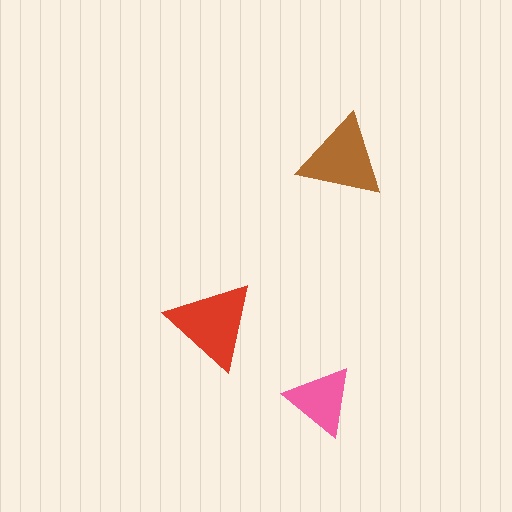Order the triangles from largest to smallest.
the red one, the brown one, the pink one.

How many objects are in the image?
There are 3 objects in the image.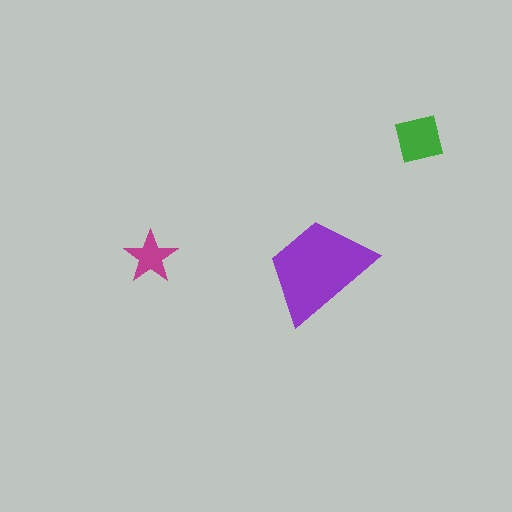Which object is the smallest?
The magenta star.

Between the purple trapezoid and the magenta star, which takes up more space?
The purple trapezoid.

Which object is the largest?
The purple trapezoid.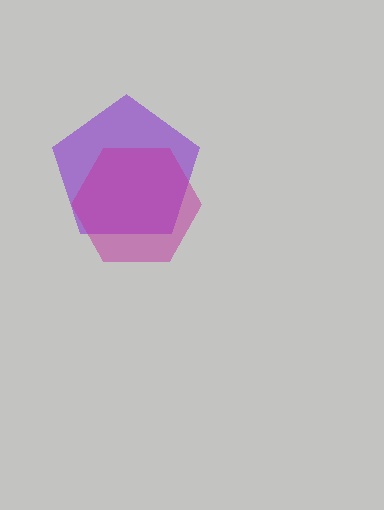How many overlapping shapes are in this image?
There are 2 overlapping shapes in the image.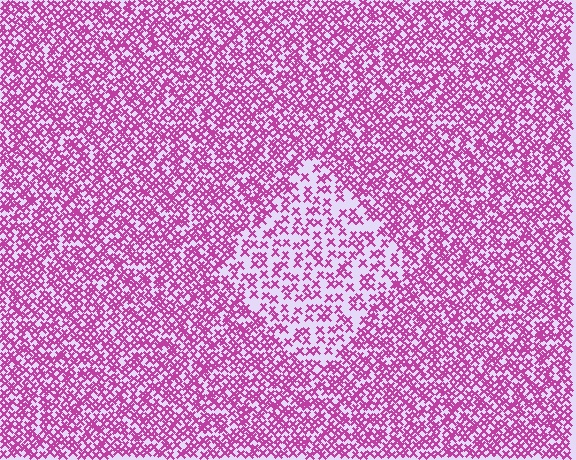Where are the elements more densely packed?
The elements are more densely packed outside the diamond boundary.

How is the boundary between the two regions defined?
The boundary is defined by a change in element density (approximately 2.0x ratio). All elements are the same color, size, and shape.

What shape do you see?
I see a diamond.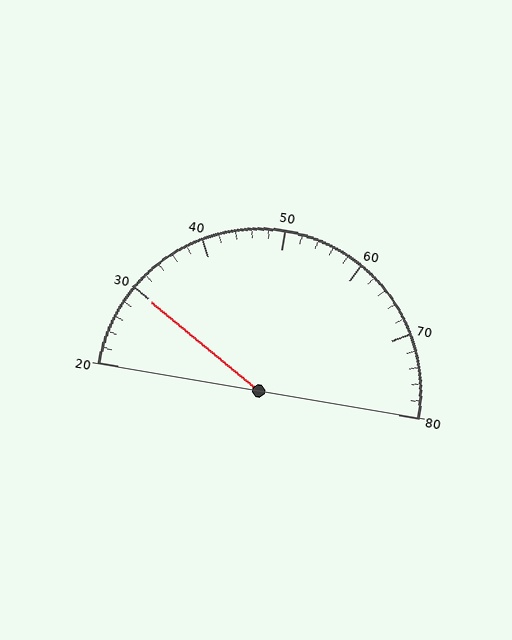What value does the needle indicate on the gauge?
The needle indicates approximately 30.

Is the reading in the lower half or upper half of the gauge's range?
The reading is in the lower half of the range (20 to 80).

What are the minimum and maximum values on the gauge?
The gauge ranges from 20 to 80.